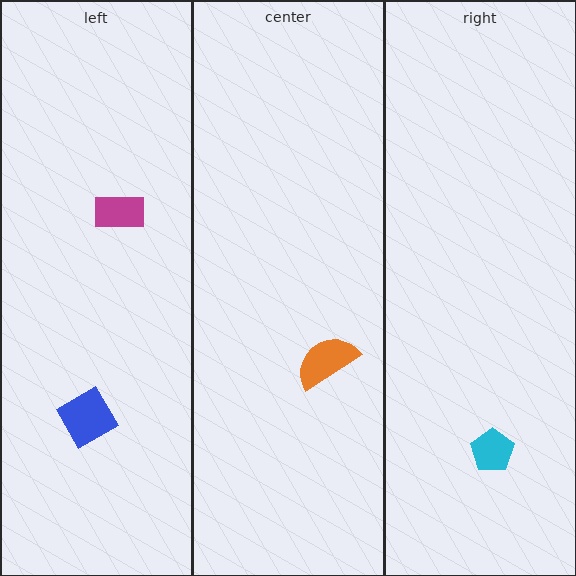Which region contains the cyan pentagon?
The right region.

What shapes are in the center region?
The orange semicircle.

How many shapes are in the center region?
1.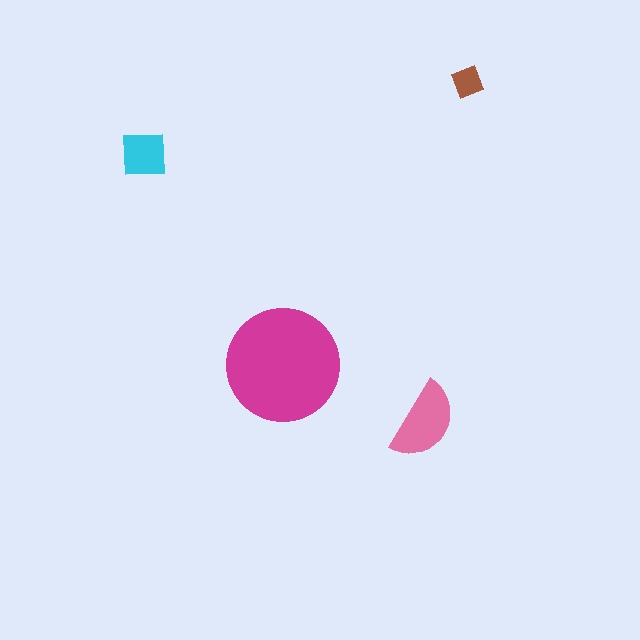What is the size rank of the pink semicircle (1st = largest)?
2nd.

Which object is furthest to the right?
The brown diamond is rightmost.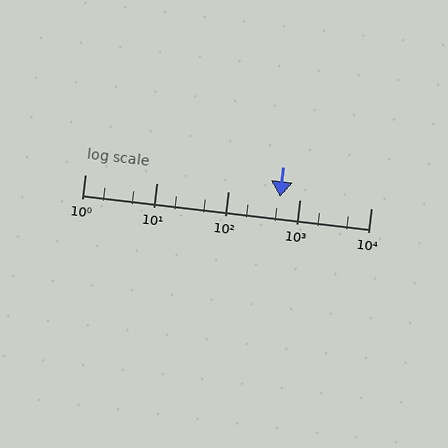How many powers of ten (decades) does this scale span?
The scale spans 4 decades, from 1 to 10000.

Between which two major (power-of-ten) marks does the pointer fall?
The pointer is between 100 and 1000.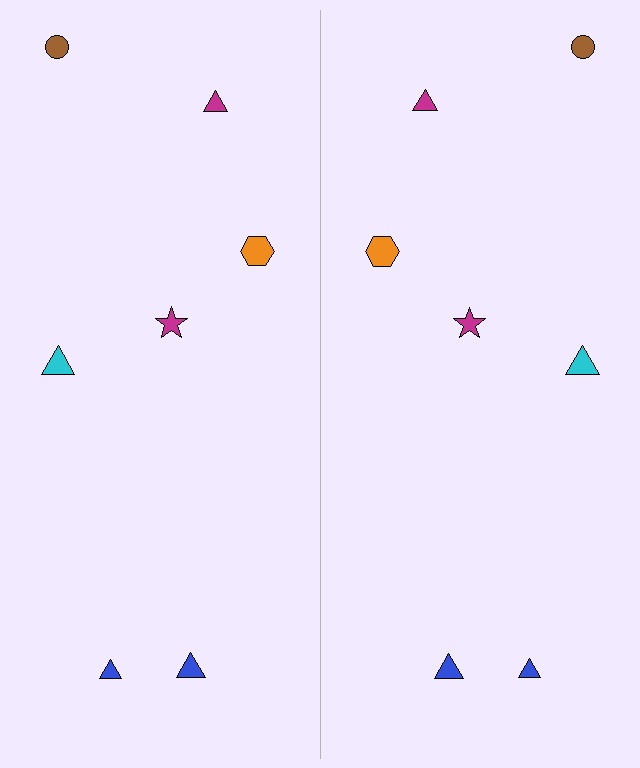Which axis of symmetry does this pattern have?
The pattern has a vertical axis of symmetry running through the center of the image.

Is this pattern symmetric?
Yes, this pattern has bilateral (reflection) symmetry.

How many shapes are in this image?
There are 14 shapes in this image.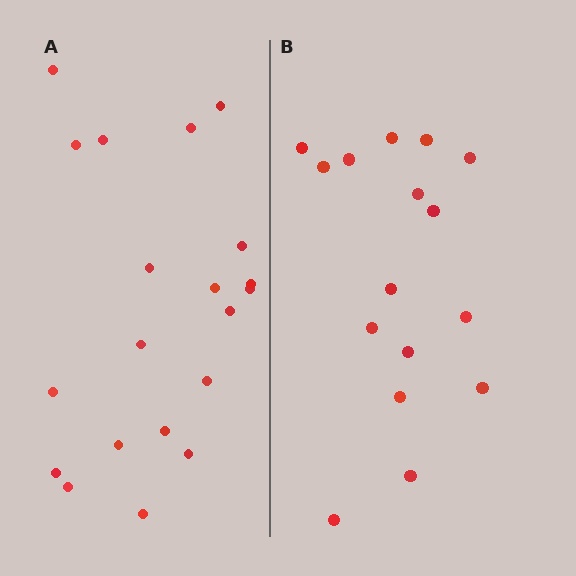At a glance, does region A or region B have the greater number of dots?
Region A (the left region) has more dots.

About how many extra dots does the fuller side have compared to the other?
Region A has about 4 more dots than region B.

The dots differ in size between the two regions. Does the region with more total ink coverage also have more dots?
No. Region B has more total ink coverage because its dots are larger, but region A actually contains more individual dots. Total area can be misleading — the number of items is what matters here.